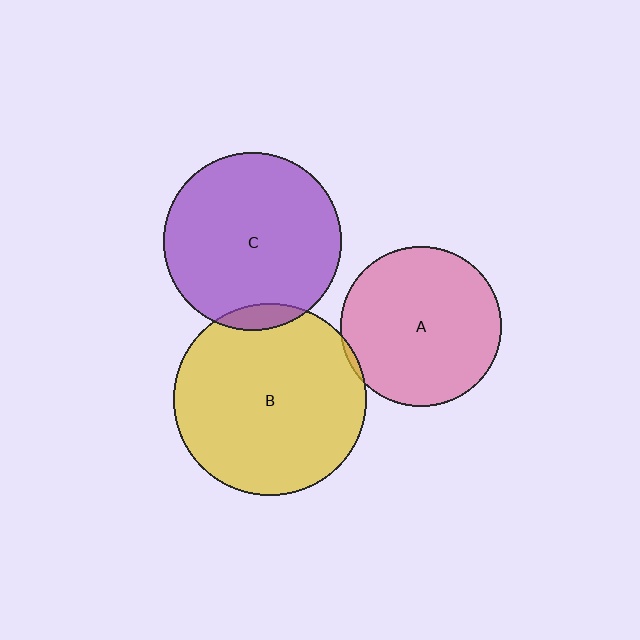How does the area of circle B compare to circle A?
Approximately 1.4 times.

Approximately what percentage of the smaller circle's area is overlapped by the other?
Approximately 5%.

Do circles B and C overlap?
Yes.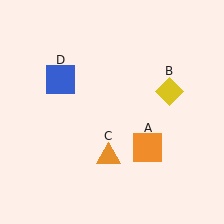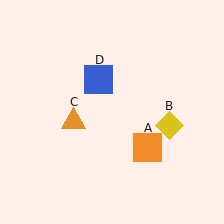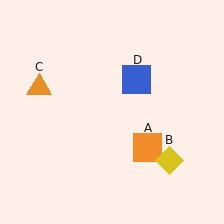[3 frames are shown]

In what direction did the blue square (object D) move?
The blue square (object D) moved right.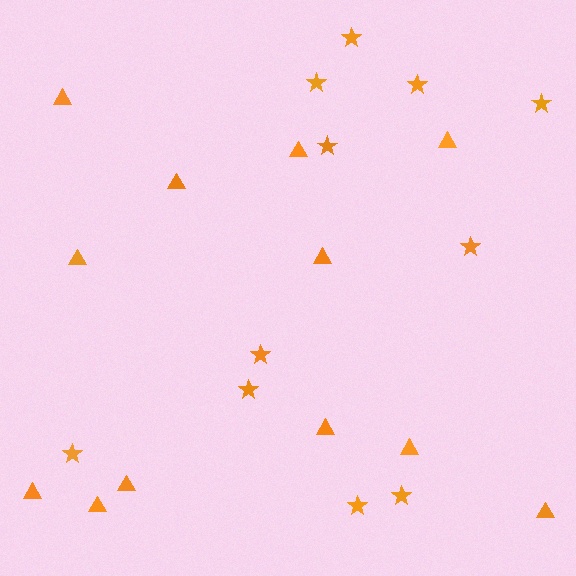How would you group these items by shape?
There are 2 groups: one group of stars (11) and one group of triangles (12).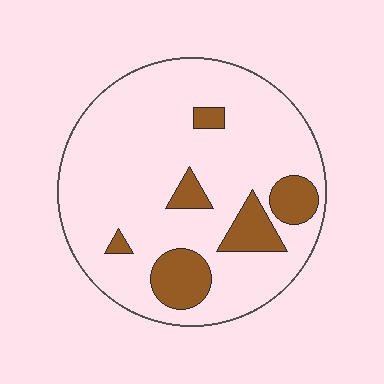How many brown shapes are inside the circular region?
6.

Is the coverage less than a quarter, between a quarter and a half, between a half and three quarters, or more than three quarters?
Less than a quarter.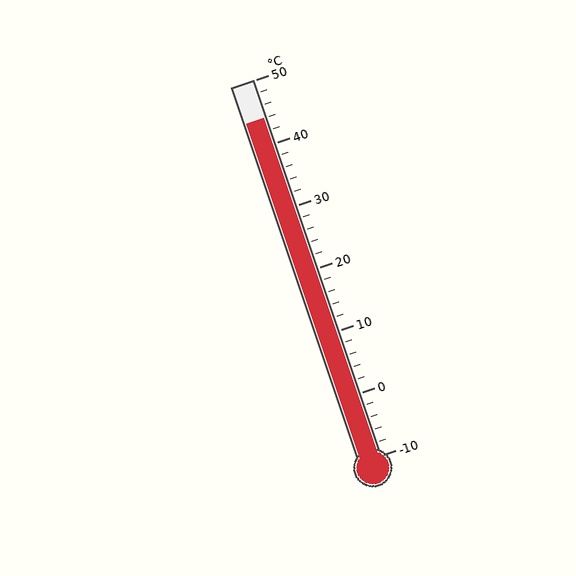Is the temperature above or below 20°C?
The temperature is above 20°C.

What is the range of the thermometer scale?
The thermometer scale ranges from -10°C to 50°C.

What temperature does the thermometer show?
The thermometer shows approximately 44°C.